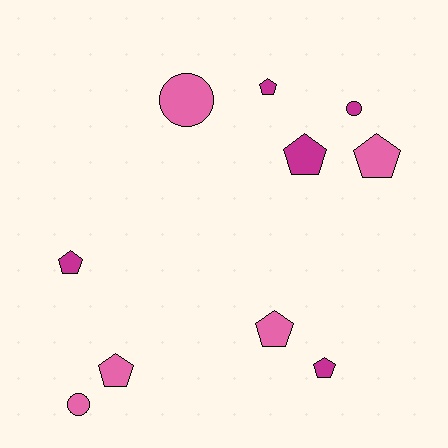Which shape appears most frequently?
Pentagon, with 7 objects.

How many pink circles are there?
There are 2 pink circles.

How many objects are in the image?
There are 10 objects.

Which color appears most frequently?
Pink, with 5 objects.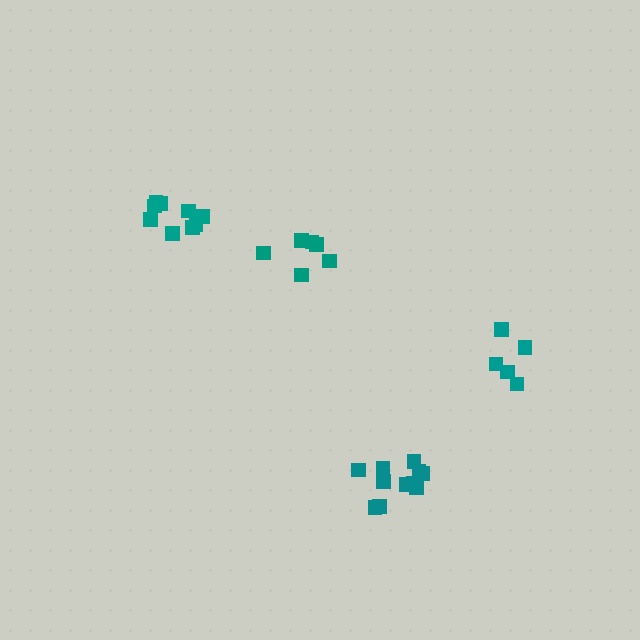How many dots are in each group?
Group 1: 9 dots, Group 2: 5 dots, Group 3: 11 dots, Group 4: 6 dots (31 total).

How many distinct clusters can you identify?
There are 4 distinct clusters.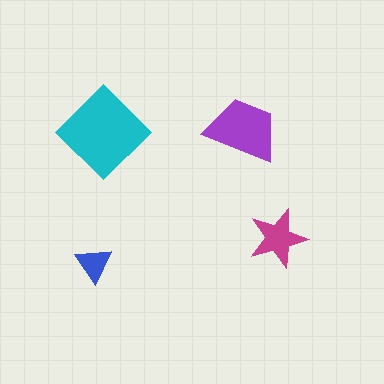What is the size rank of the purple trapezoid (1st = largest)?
2nd.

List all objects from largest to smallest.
The cyan diamond, the purple trapezoid, the magenta star, the blue triangle.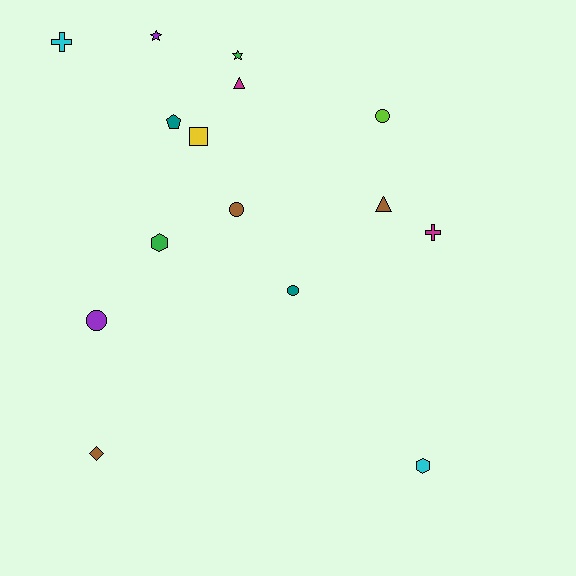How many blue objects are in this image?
There are no blue objects.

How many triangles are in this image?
There are 2 triangles.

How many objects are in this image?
There are 15 objects.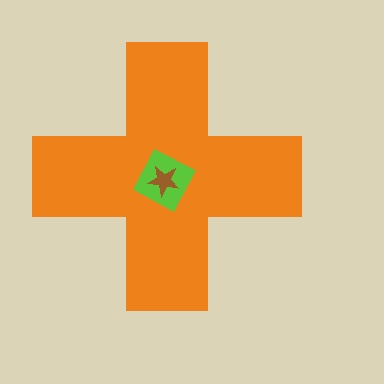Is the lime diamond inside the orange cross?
Yes.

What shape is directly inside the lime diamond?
The brown star.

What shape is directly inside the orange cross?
The lime diamond.